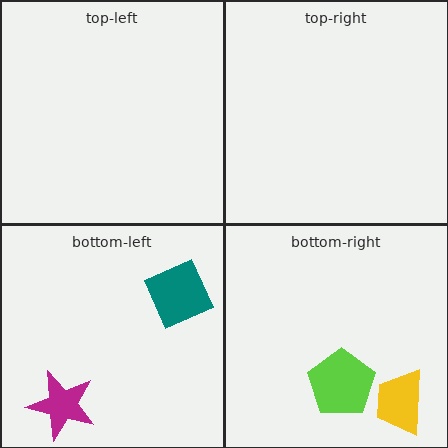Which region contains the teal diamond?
The bottom-left region.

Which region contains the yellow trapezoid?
The bottom-right region.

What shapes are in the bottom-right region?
The yellow trapezoid, the lime pentagon.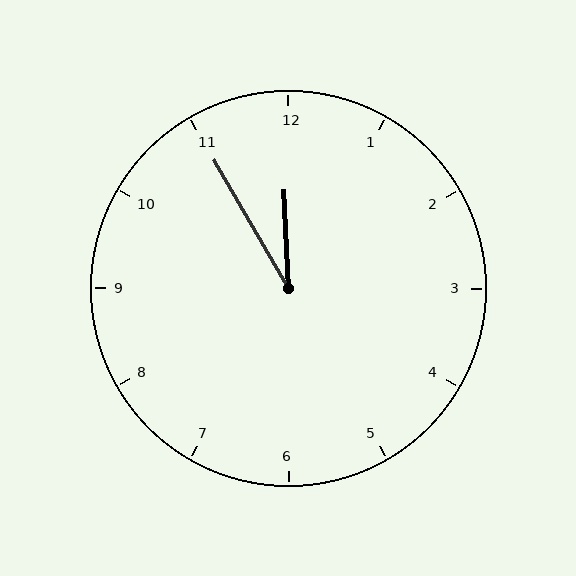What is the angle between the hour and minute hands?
Approximately 28 degrees.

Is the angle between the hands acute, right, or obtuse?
It is acute.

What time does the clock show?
11:55.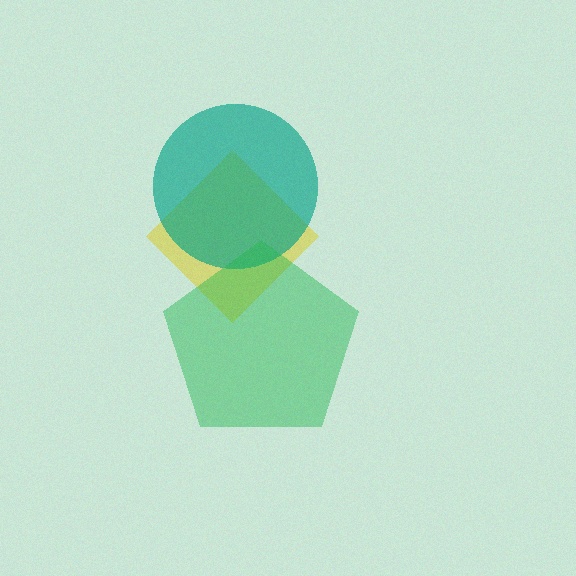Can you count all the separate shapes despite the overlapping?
Yes, there are 3 separate shapes.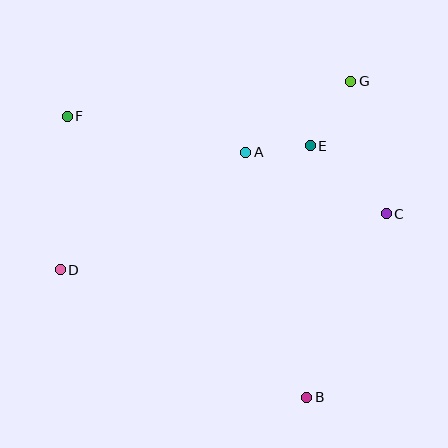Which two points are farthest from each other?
Points B and F are farthest from each other.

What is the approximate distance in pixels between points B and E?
The distance between B and E is approximately 251 pixels.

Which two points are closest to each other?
Points A and E are closest to each other.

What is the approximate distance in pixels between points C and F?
The distance between C and F is approximately 333 pixels.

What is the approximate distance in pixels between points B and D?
The distance between B and D is approximately 278 pixels.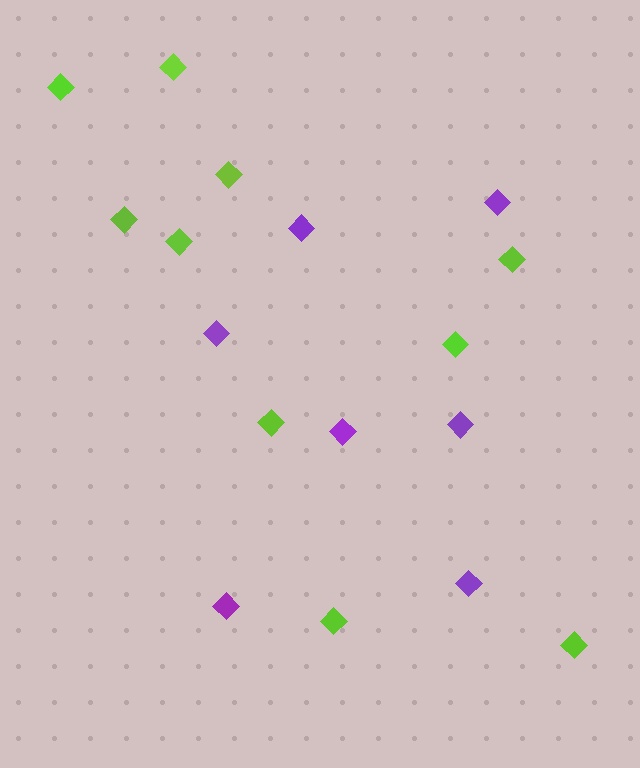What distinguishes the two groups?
There are 2 groups: one group of purple diamonds (7) and one group of lime diamonds (10).